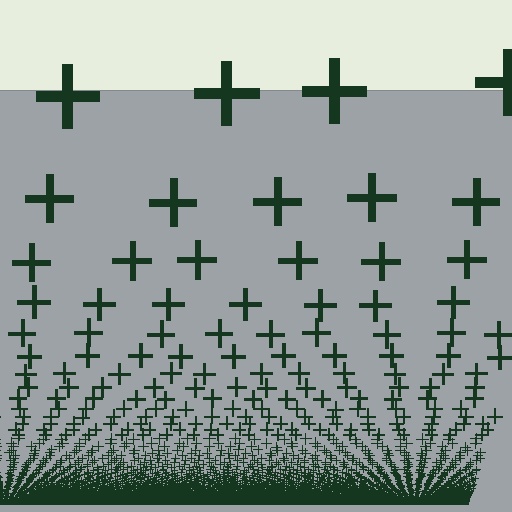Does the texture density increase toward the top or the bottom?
Density increases toward the bottom.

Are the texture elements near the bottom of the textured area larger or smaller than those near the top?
Smaller. The gradient is inverted — elements near the bottom are smaller and denser.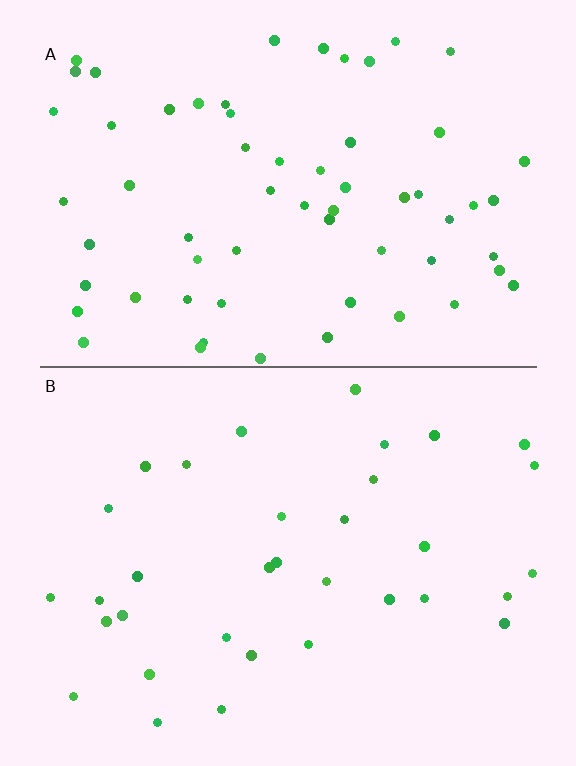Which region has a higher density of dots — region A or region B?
A (the top).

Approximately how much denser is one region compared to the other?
Approximately 1.8× — region A over region B.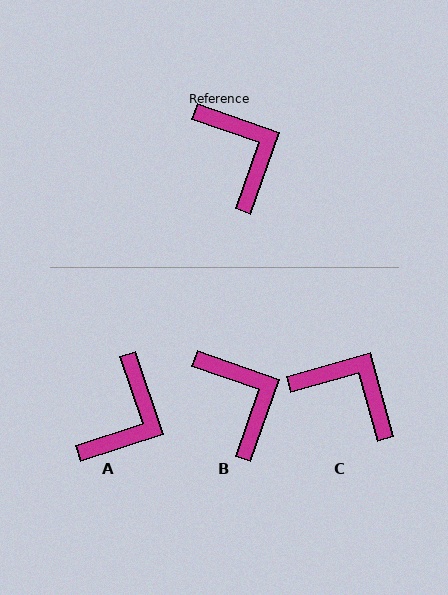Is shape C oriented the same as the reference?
No, it is off by about 35 degrees.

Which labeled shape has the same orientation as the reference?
B.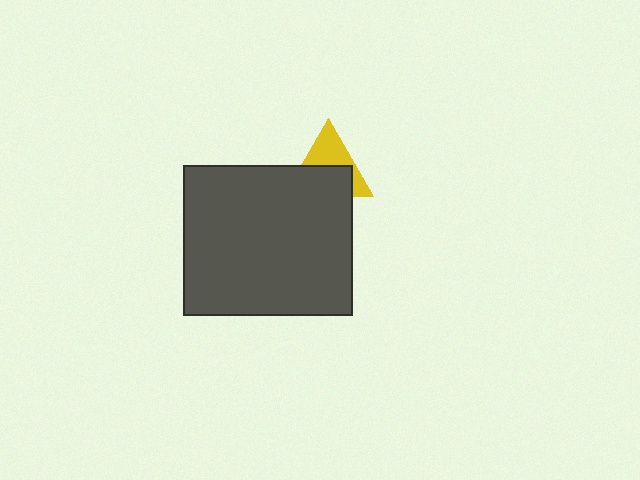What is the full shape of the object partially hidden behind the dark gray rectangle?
The partially hidden object is a yellow triangle.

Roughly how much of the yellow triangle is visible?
About half of it is visible (roughly 46%).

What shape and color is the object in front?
The object in front is a dark gray rectangle.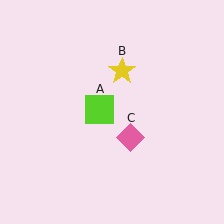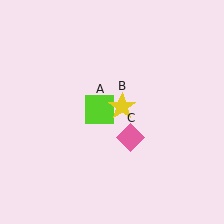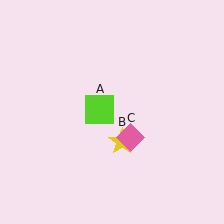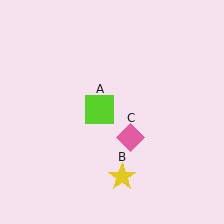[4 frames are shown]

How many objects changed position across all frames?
1 object changed position: yellow star (object B).